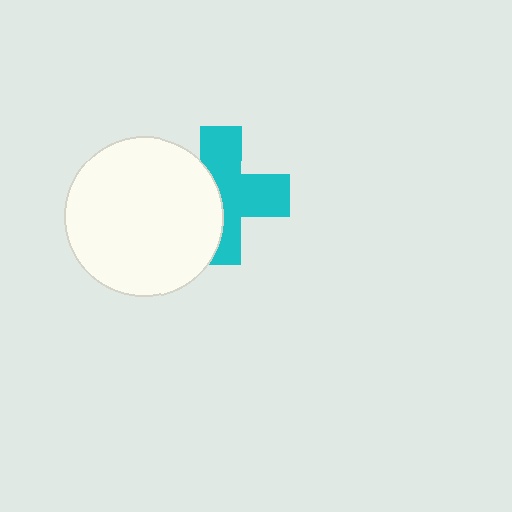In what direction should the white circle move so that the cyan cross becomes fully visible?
The white circle should move left. That is the shortest direction to clear the overlap and leave the cyan cross fully visible.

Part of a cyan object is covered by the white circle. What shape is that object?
It is a cross.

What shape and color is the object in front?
The object in front is a white circle.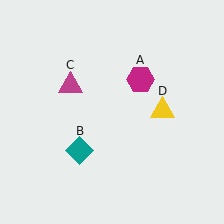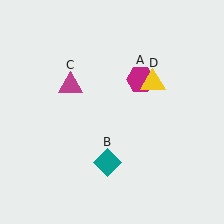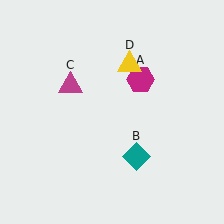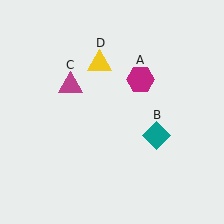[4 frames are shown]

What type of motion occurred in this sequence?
The teal diamond (object B), yellow triangle (object D) rotated counterclockwise around the center of the scene.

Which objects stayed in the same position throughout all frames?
Magenta hexagon (object A) and magenta triangle (object C) remained stationary.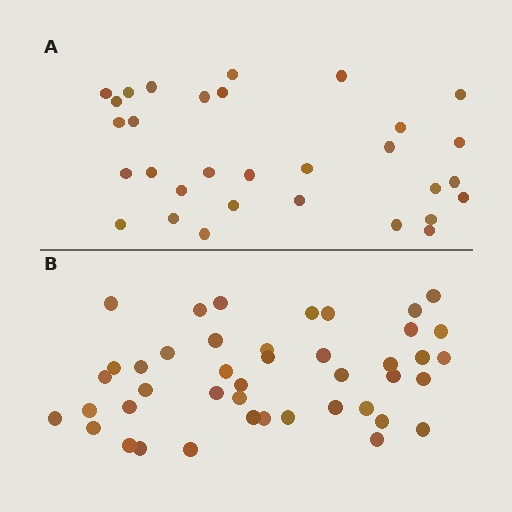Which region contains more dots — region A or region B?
Region B (the bottom region) has more dots.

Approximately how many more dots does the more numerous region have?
Region B has roughly 12 or so more dots than region A.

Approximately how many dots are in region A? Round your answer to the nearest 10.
About 30 dots. (The exact count is 31, which rounds to 30.)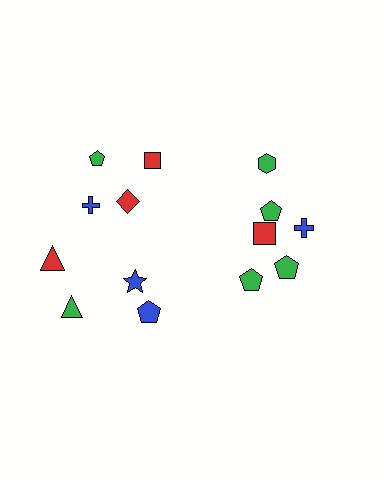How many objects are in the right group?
There are 6 objects.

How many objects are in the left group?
There are 8 objects.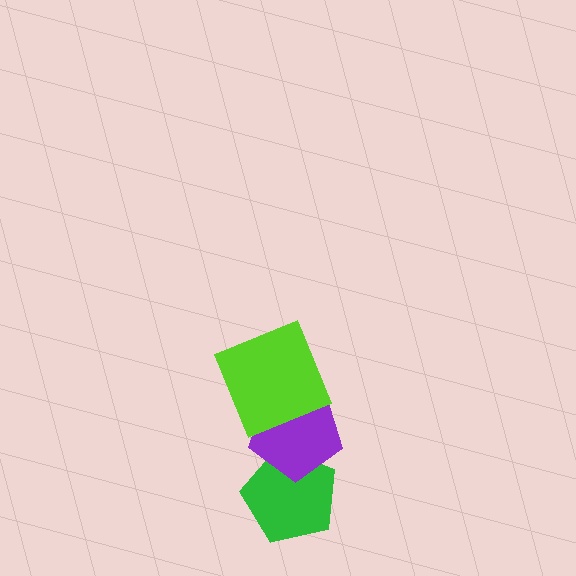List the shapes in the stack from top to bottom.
From top to bottom: the lime square, the purple pentagon, the green pentagon.